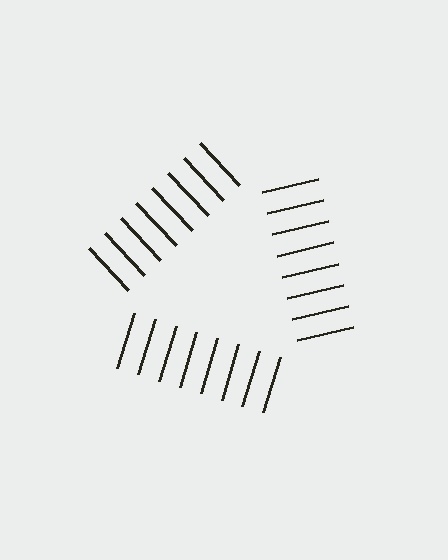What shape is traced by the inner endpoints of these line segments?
An illusory triangle — the line segments terminate on its edges but no continuous stroke is drawn.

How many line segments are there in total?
24 — 8 along each of the 3 edges.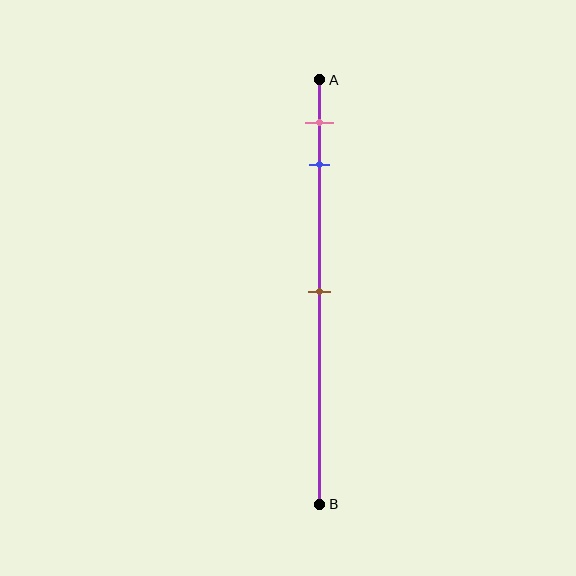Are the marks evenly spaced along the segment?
No, the marks are not evenly spaced.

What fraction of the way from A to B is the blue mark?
The blue mark is approximately 20% (0.2) of the way from A to B.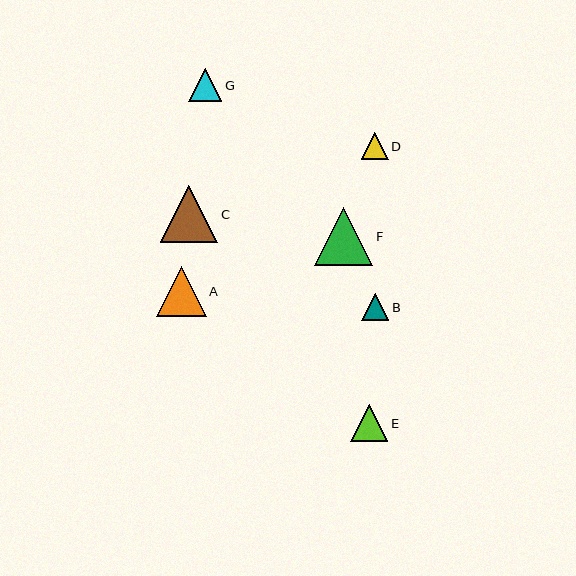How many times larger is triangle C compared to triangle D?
Triangle C is approximately 2.1 times the size of triangle D.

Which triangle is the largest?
Triangle F is the largest with a size of approximately 58 pixels.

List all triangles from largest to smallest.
From largest to smallest: F, C, A, E, G, B, D.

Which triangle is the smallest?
Triangle D is the smallest with a size of approximately 27 pixels.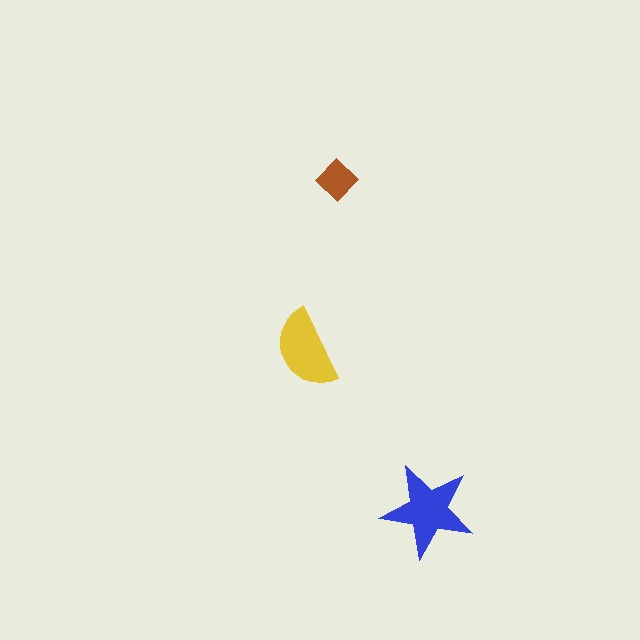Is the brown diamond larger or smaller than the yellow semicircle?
Smaller.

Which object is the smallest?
The brown diamond.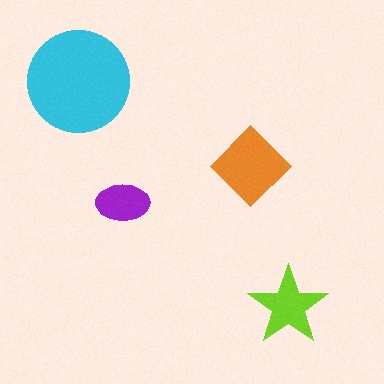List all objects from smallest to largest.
The purple ellipse, the lime star, the orange diamond, the cyan circle.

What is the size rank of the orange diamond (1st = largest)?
2nd.